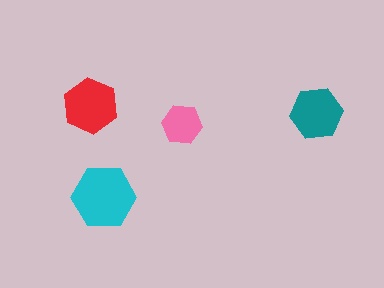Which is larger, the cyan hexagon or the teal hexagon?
The cyan one.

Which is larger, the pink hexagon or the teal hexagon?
The teal one.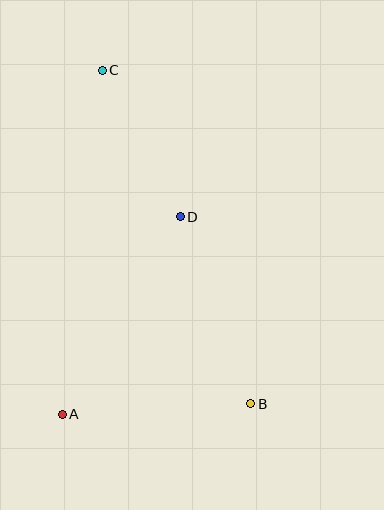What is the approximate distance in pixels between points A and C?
The distance between A and C is approximately 346 pixels.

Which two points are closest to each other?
Points C and D are closest to each other.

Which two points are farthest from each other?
Points B and C are farthest from each other.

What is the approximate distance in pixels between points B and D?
The distance between B and D is approximately 200 pixels.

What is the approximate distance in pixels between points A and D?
The distance between A and D is approximately 230 pixels.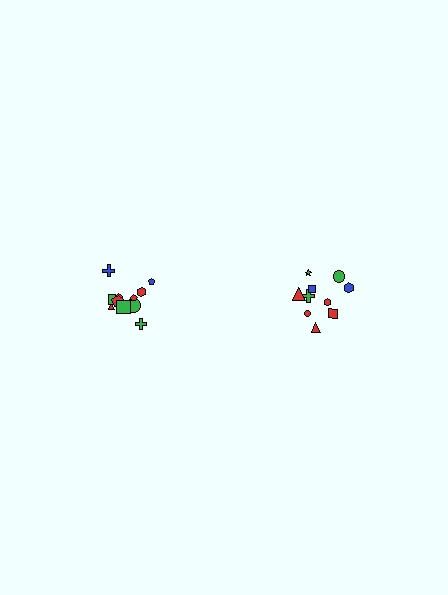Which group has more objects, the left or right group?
The left group.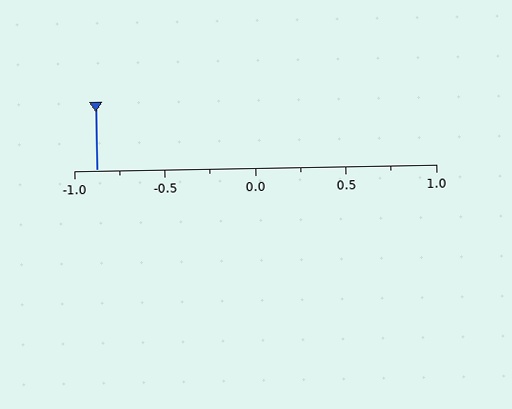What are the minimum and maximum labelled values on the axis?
The axis runs from -1.0 to 1.0.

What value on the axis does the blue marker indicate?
The marker indicates approximately -0.88.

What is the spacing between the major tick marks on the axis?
The major ticks are spaced 0.5 apart.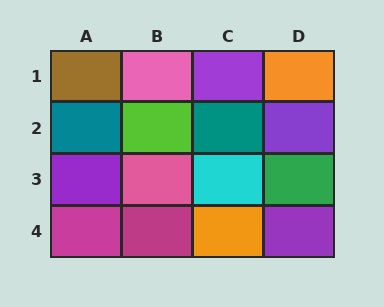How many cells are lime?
1 cell is lime.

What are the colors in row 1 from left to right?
Brown, pink, purple, orange.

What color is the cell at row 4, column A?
Magenta.